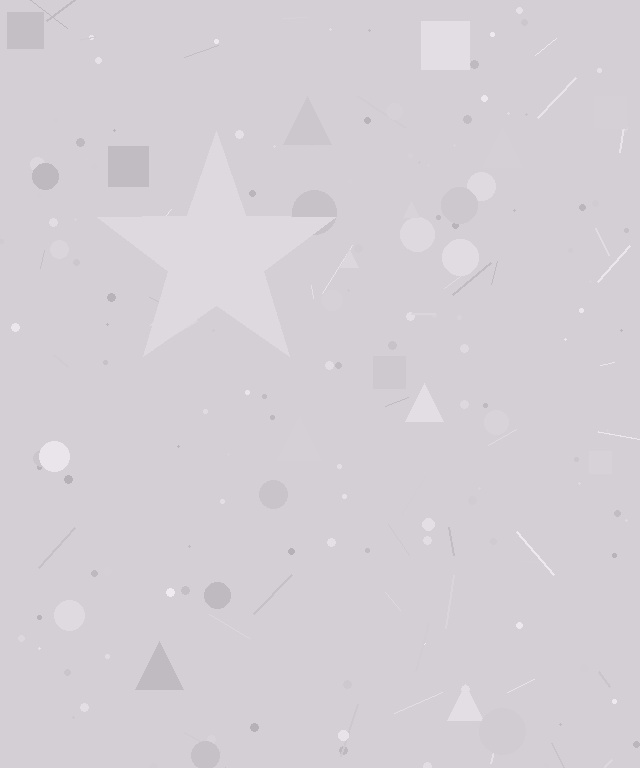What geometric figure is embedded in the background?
A star is embedded in the background.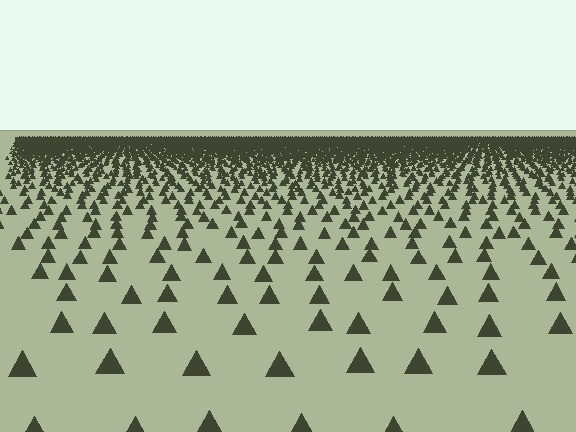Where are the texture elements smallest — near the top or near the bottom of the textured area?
Near the top.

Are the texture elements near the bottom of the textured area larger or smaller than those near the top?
Larger. Near the bottom, elements are closer to the viewer and appear at a bigger on-screen size.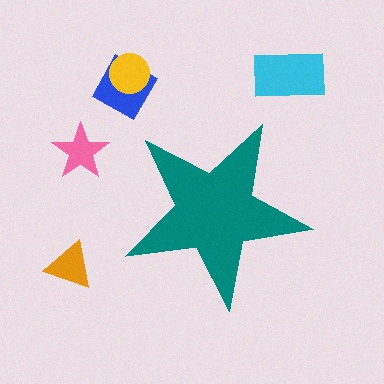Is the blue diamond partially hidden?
No, the blue diamond is fully visible.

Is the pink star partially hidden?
No, the pink star is fully visible.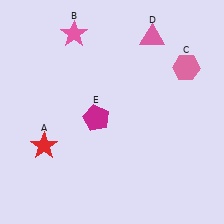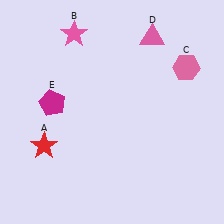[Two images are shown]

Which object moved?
The magenta pentagon (E) moved left.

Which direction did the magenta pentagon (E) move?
The magenta pentagon (E) moved left.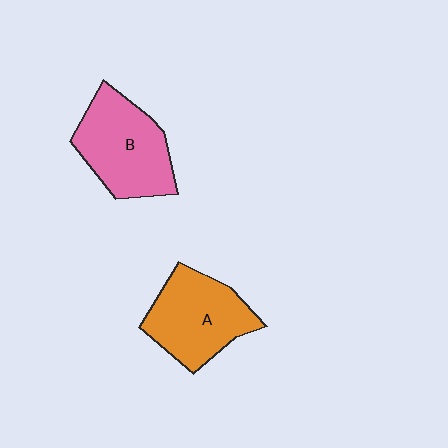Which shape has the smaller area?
Shape A (orange).